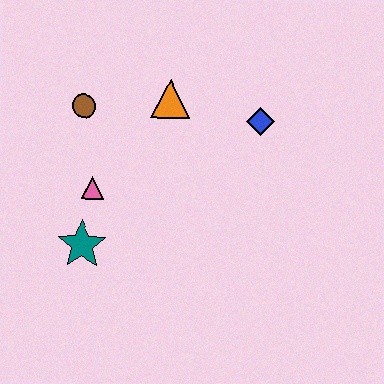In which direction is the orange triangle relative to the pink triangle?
The orange triangle is above the pink triangle.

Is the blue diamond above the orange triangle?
No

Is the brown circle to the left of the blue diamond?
Yes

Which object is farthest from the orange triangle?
The teal star is farthest from the orange triangle.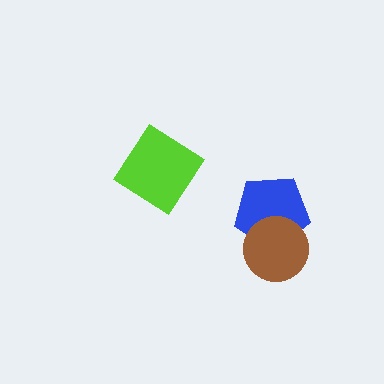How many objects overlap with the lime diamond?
0 objects overlap with the lime diamond.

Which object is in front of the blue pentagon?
The brown circle is in front of the blue pentagon.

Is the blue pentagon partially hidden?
Yes, it is partially covered by another shape.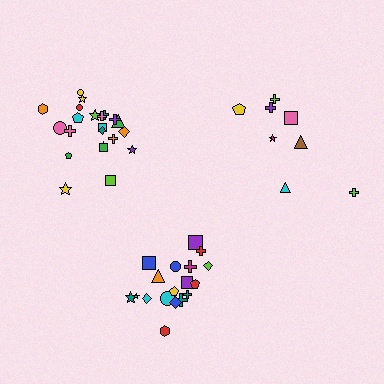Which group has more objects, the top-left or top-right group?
The top-left group.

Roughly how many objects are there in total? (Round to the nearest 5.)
Roughly 50 objects in total.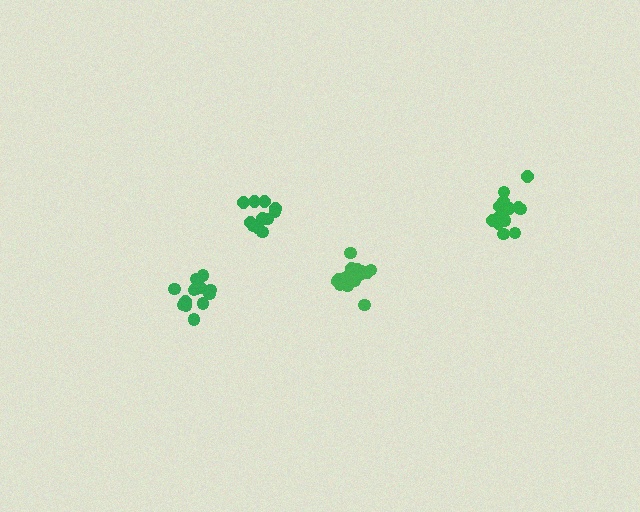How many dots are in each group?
Group 1: 14 dots, Group 2: 15 dots, Group 3: 17 dots, Group 4: 11 dots (57 total).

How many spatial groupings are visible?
There are 4 spatial groupings.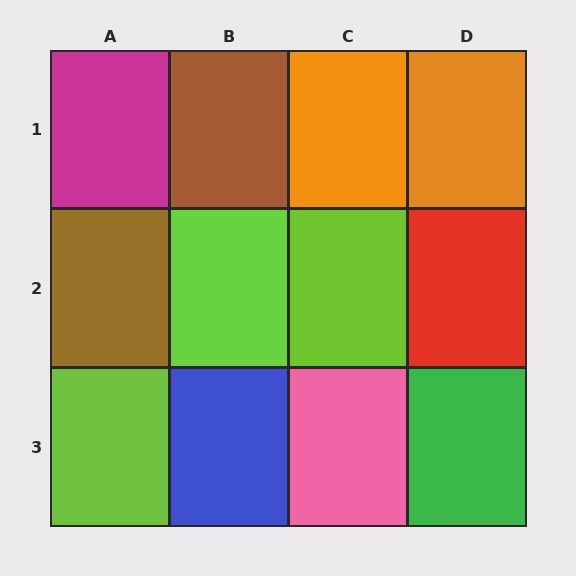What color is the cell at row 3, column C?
Pink.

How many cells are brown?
2 cells are brown.